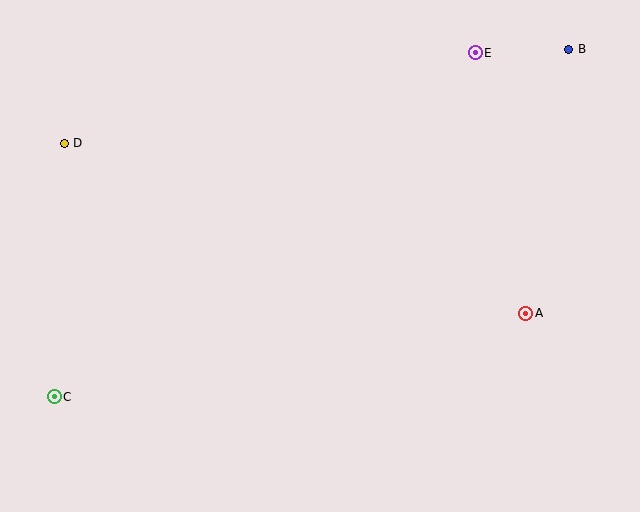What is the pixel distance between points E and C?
The distance between E and C is 543 pixels.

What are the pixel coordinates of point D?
Point D is at (64, 143).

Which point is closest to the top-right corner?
Point B is closest to the top-right corner.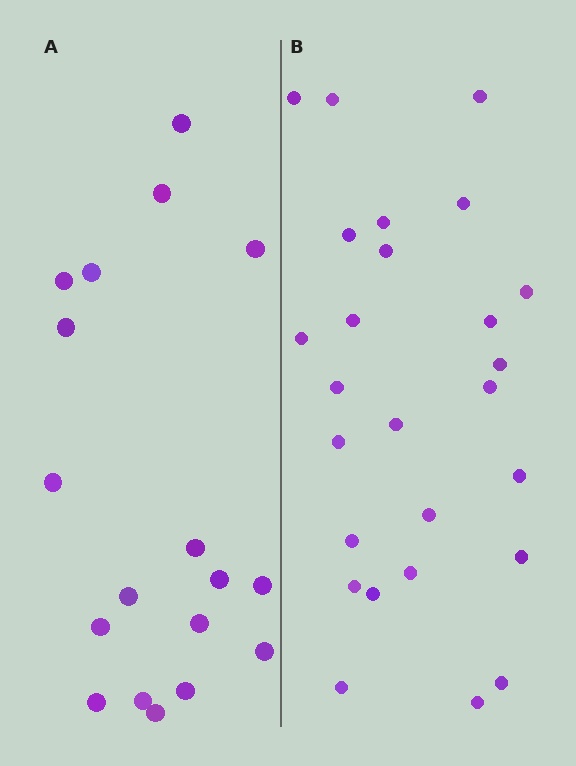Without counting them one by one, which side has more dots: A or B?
Region B (the right region) has more dots.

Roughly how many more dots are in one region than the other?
Region B has roughly 8 or so more dots than region A.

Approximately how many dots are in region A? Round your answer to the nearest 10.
About 20 dots. (The exact count is 18, which rounds to 20.)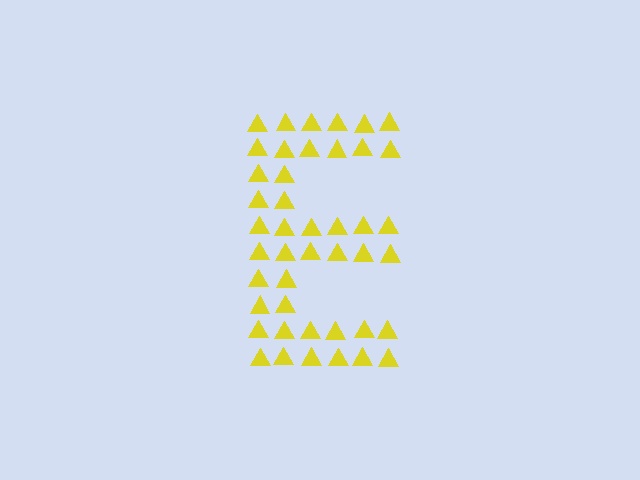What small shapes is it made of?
It is made of small triangles.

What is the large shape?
The large shape is the letter E.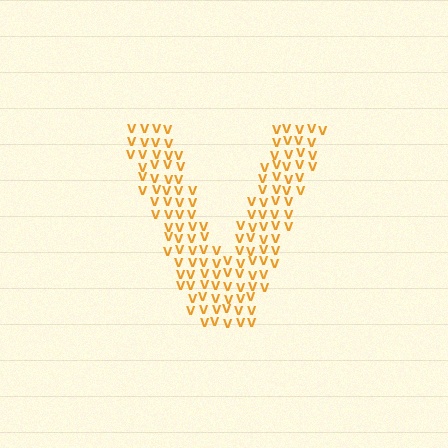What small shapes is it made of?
It is made of small letter V's.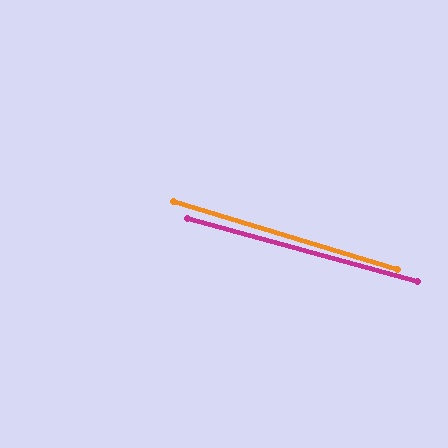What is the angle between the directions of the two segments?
Approximately 1 degree.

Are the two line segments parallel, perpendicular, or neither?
Parallel — their directions differ by only 1.4°.